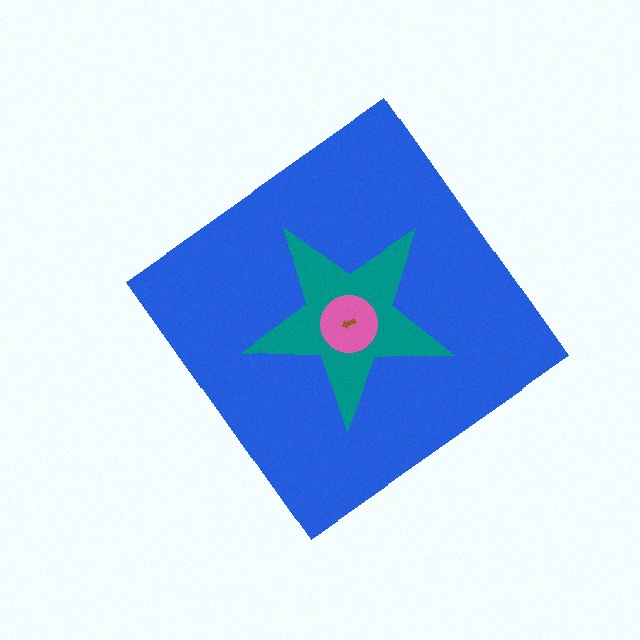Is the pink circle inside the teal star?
Yes.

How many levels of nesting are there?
4.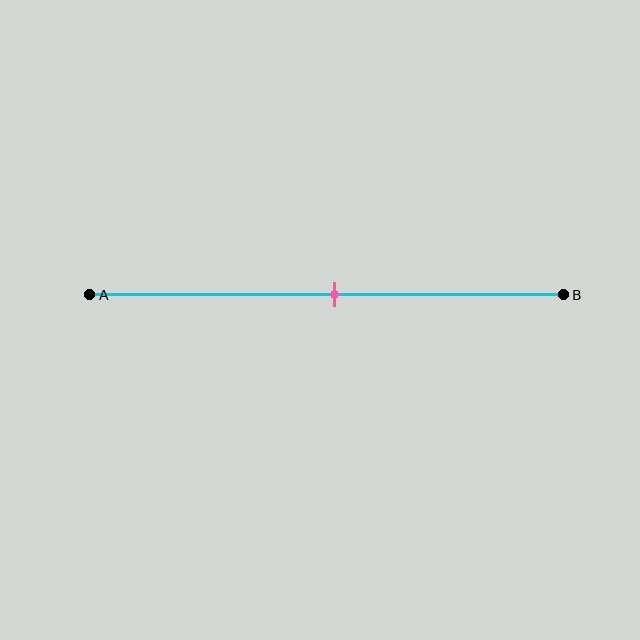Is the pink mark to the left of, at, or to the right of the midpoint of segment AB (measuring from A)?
The pink mark is approximately at the midpoint of segment AB.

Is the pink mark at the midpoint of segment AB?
Yes, the mark is approximately at the midpoint.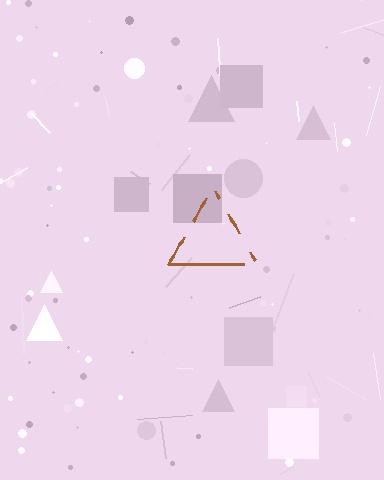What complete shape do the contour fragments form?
The contour fragments form a triangle.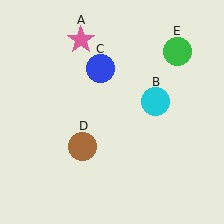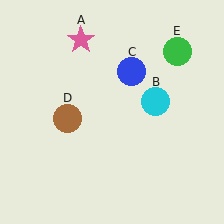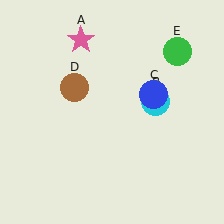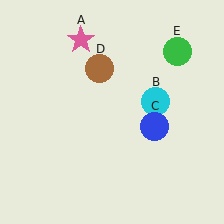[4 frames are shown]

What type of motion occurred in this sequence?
The blue circle (object C), brown circle (object D) rotated clockwise around the center of the scene.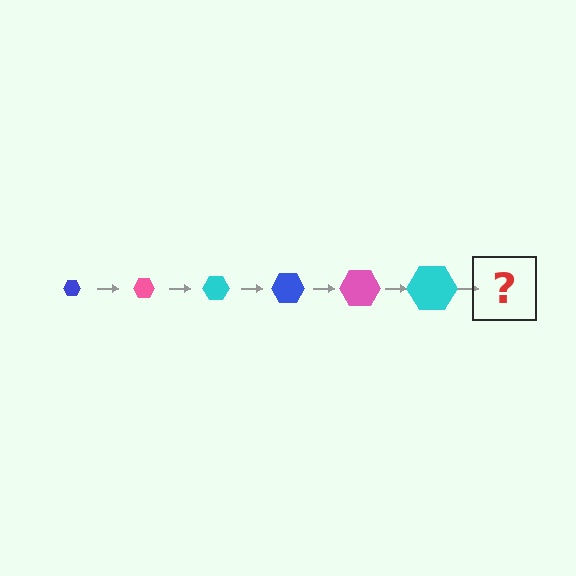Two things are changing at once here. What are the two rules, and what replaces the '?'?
The two rules are that the hexagon grows larger each step and the color cycles through blue, pink, and cyan. The '?' should be a blue hexagon, larger than the previous one.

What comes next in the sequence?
The next element should be a blue hexagon, larger than the previous one.